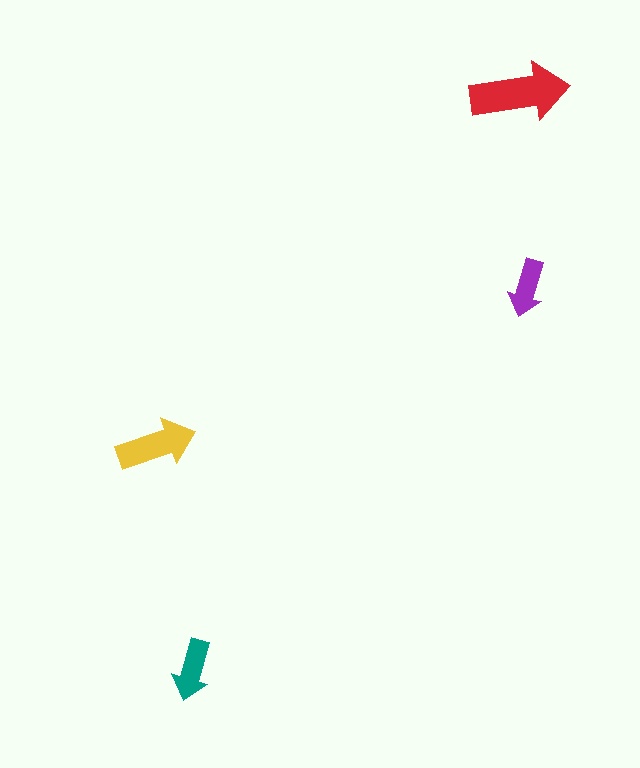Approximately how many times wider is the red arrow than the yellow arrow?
About 1.5 times wider.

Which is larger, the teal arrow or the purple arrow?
The teal one.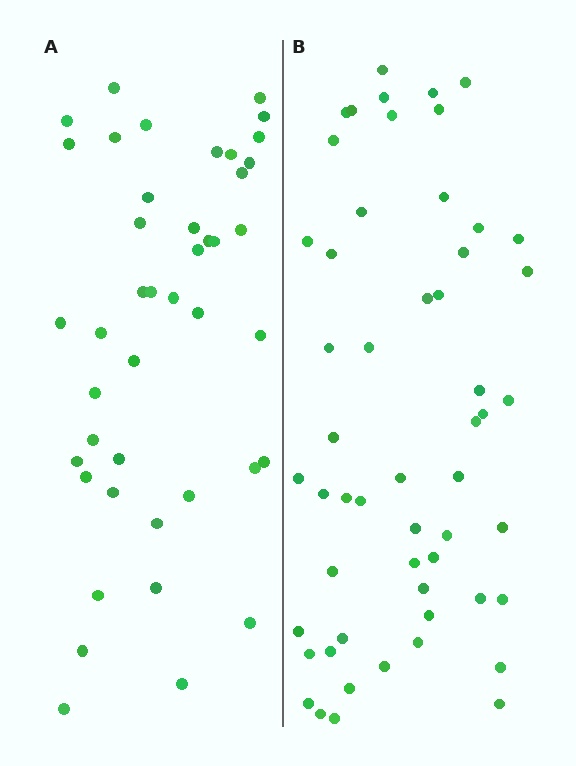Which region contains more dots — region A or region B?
Region B (the right region) has more dots.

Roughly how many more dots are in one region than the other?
Region B has roughly 12 or so more dots than region A.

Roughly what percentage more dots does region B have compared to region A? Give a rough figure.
About 25% more.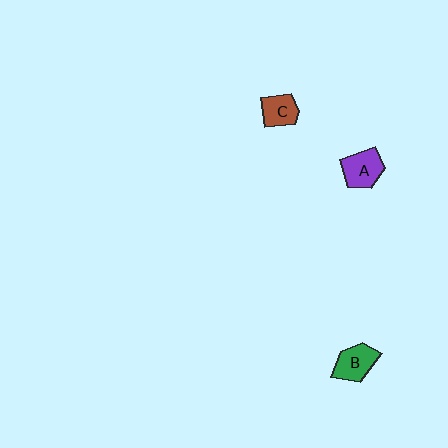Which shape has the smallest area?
Shape C (brown).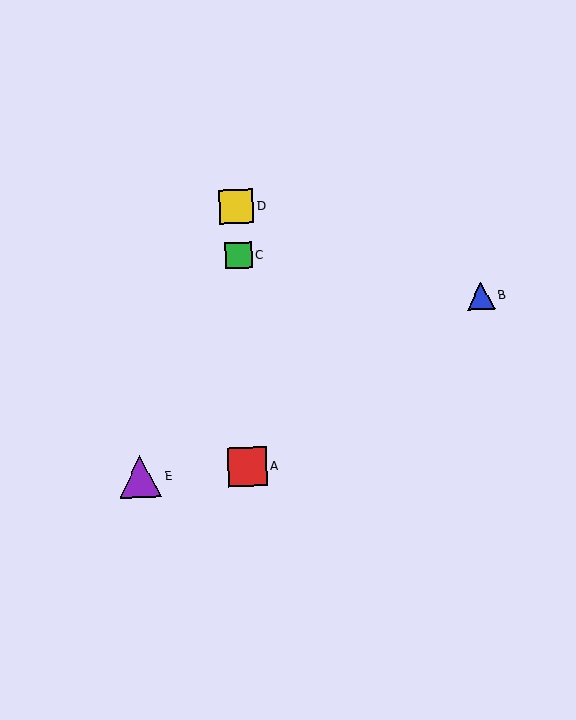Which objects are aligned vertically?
Objects A, C, D are aligned vertically.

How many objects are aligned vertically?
3 objects (A, C, D) are aligned vertically.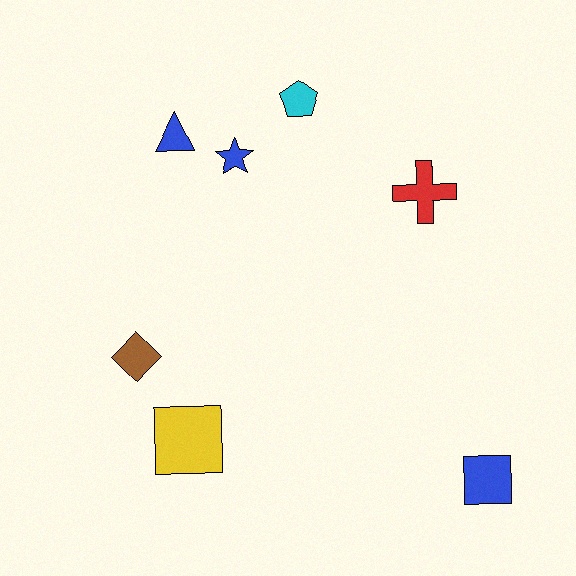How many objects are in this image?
There are 7 objects.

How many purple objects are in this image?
There are no purple objects.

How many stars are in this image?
There is 1 star.